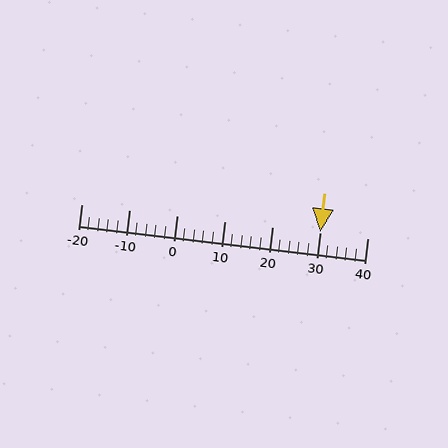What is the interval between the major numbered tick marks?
The major tick marks are spaced 10 units apart.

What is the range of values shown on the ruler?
The ruler shows values from -20 to 40.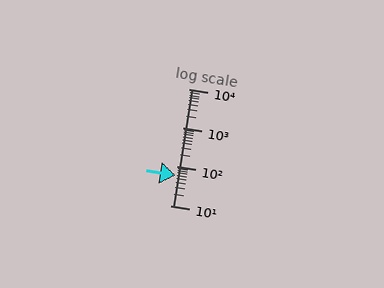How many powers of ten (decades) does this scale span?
The scale spans 3 decades, from 10 to 10000.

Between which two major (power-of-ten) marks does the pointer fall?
The pointer is between 10 and 100.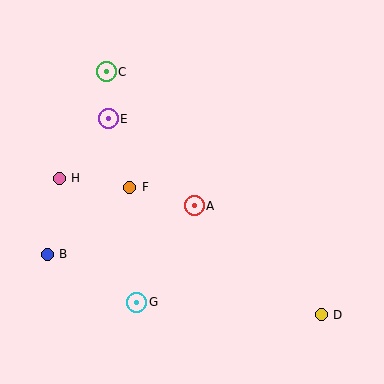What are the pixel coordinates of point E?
Point E is at (108, 119).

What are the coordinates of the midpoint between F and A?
The midpoint between F and A is at (162, 197).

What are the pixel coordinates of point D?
Point D is at (321, 315).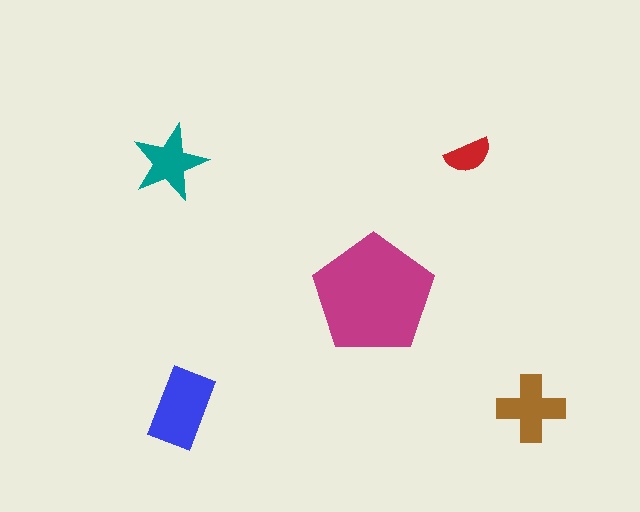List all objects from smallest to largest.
The red semicircle, the teal star, the brown cross, the blue rectangle, the magenta pentagon.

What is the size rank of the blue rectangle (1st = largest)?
2nd.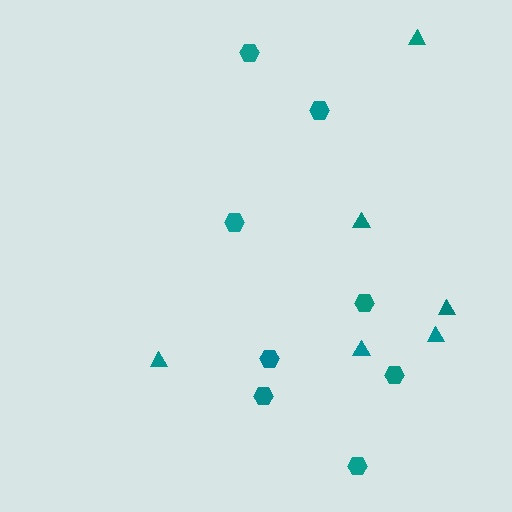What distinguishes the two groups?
There are 2 groups: one group of hexagons (8) and one group of triangles (6).